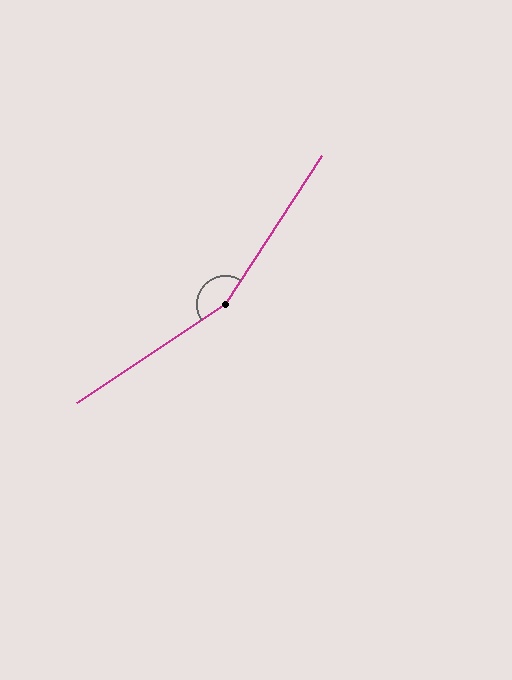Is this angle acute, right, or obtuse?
It is obtuse.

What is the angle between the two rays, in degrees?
Approximately 157 degrees.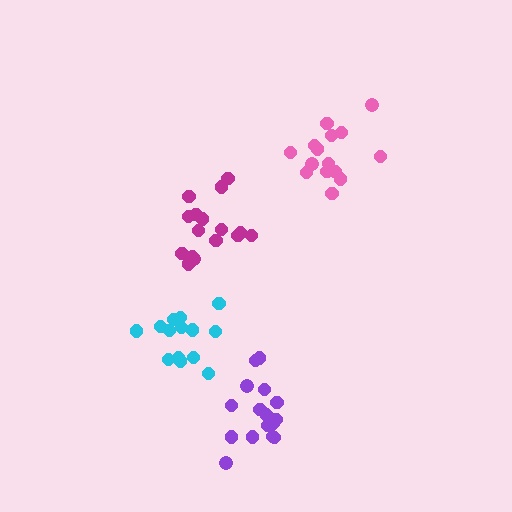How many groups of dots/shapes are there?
There are 4 groups.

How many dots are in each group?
Group 1: 14 dots, Group 2: 15 dots, Group 3: 16 dots, Group 4: 16 dots (61 total).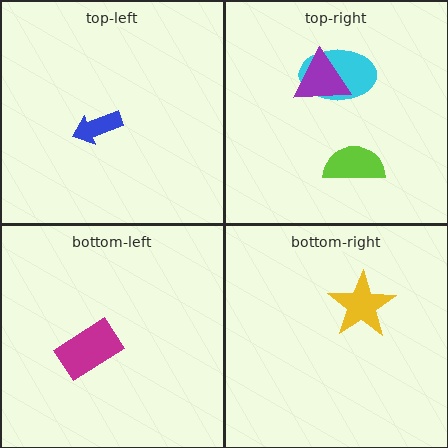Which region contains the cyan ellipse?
The top-right region.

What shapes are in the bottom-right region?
The yellow star.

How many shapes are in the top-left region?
1.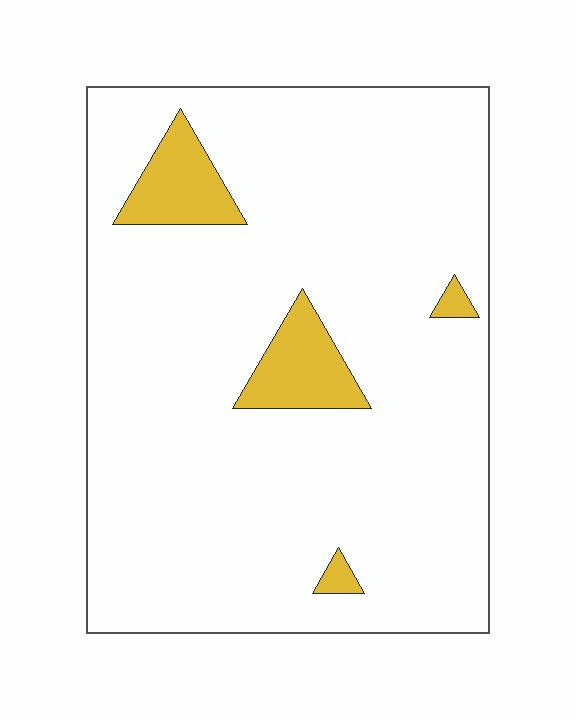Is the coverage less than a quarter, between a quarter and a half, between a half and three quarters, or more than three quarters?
Less than a quarter.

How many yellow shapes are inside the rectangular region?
4.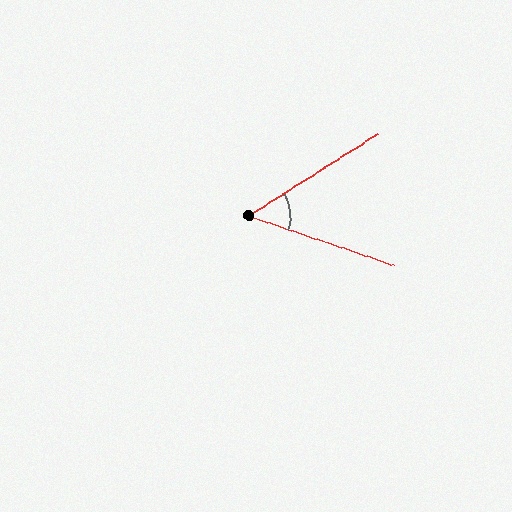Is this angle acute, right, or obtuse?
It is acute.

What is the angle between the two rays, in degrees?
Approximately 51 degrees.